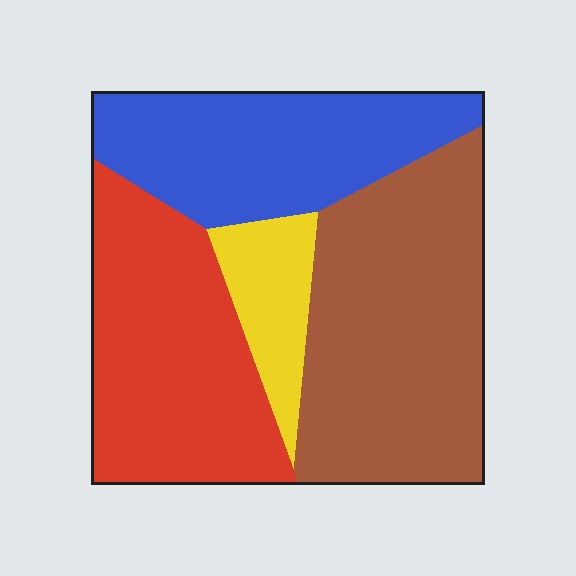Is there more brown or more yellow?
Brown.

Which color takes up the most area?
Brown, at roughly 35%.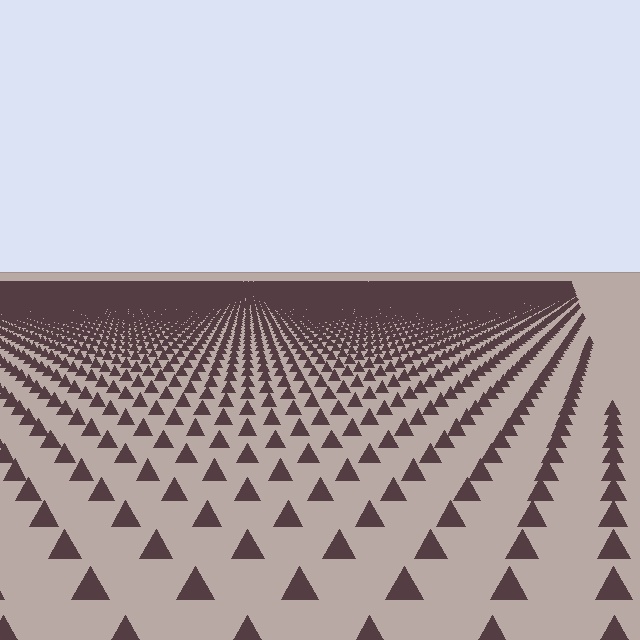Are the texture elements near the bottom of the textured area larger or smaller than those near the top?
Larger. Near the bottom, elements are closer to the viewer and appear at a bigger on-screen size.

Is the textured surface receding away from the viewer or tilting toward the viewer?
The surface is receding away from the viewer. Texture elements get smaller and denser toward the top.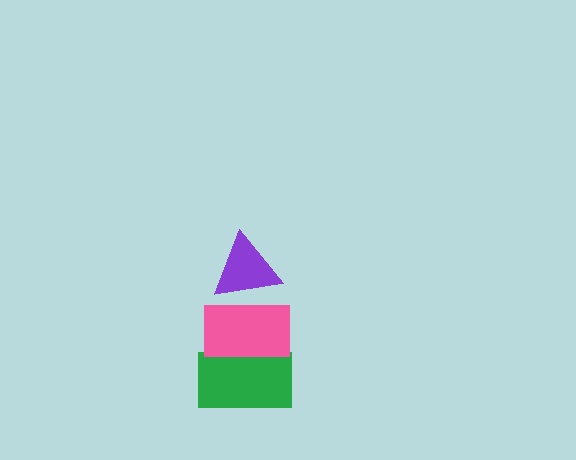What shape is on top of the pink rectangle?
The purple triangle is on top of the pink rectangle.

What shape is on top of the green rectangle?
The pink rectangle is on top of the green rectangle.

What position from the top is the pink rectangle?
The pink rectangle is 2nd from the top.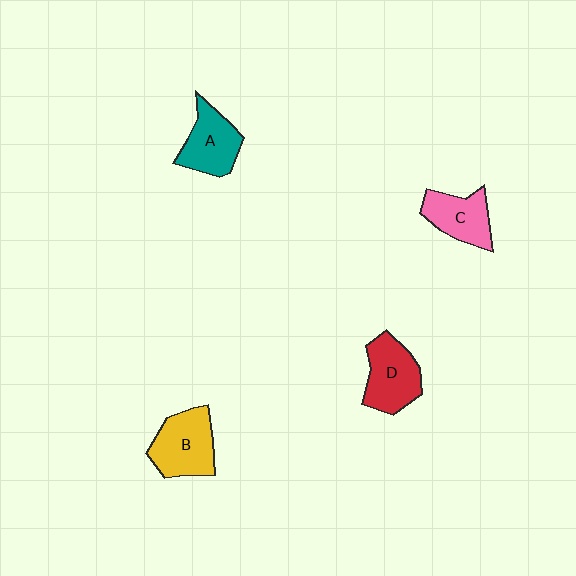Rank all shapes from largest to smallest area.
From largest to smallest: B (yellow), D (red), A (teal), C (pink).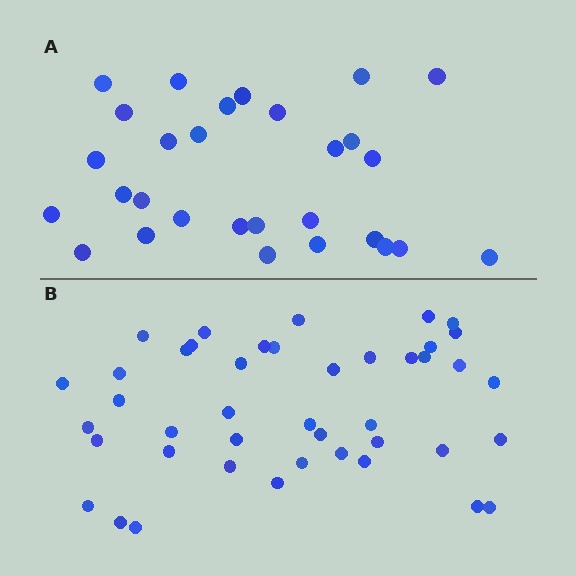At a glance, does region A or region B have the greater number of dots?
Region B (the bottom region) has more dots.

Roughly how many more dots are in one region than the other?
Region B has approximately 15 more dots than region A.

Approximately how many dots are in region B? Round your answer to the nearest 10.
About 40 dots. (The exact count is 43, which rounds to 40.)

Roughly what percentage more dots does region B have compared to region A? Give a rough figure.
About 50% more.